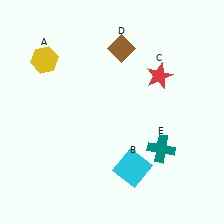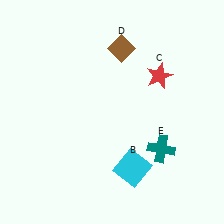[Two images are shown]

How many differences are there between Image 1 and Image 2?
There is 1 difference between the two images.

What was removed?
The yellow hexagon (A) was removed in Image 2.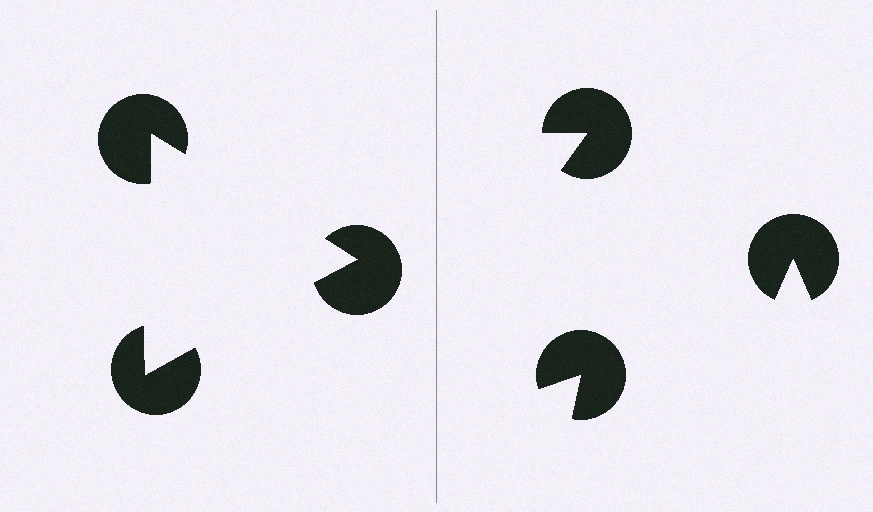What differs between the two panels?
The pac-man discs are positioned identically on both sides; only the wedge orientations differ. On the left they align to a triangle; on the right they are misaligned.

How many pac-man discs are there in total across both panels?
6 — 3 on each side.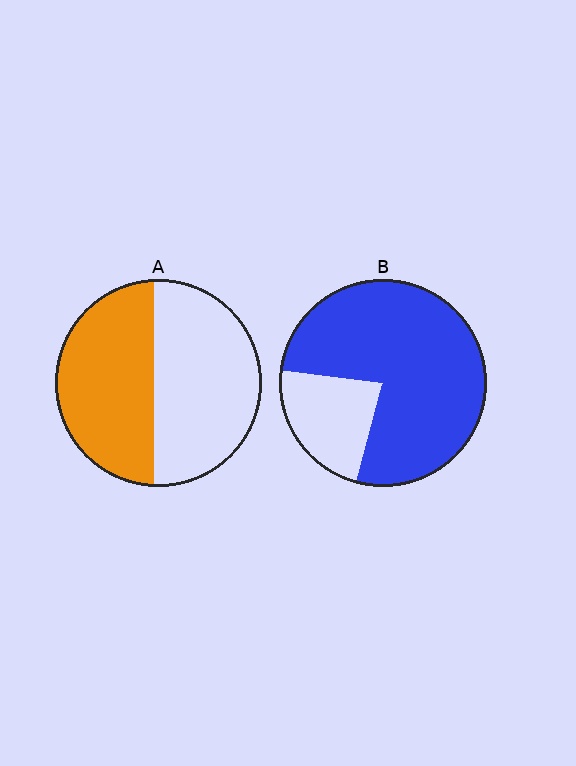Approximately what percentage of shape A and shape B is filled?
A is approximately 45% and B is approximately 75%.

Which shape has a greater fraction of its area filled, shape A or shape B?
Shape B.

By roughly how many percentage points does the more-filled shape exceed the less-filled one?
By roughly 30 percentage points (B over A).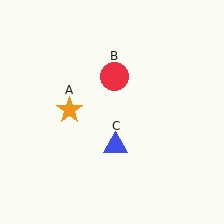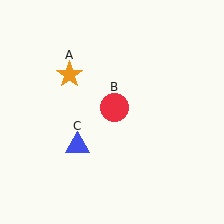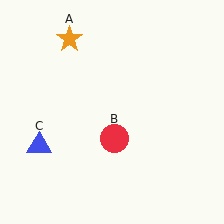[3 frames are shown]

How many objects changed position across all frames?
3 objects changed position: orange star (object A), red circle (object B), blue triangle (object C).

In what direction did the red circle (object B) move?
The red circle (object B) moved down.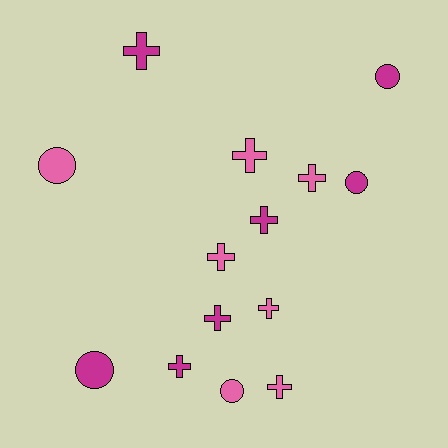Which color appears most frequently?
Magenta, with 7 objects.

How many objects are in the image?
There are 14 objects.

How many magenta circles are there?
There are 3 magenta circles.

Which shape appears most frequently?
Cross, with 9 objects.